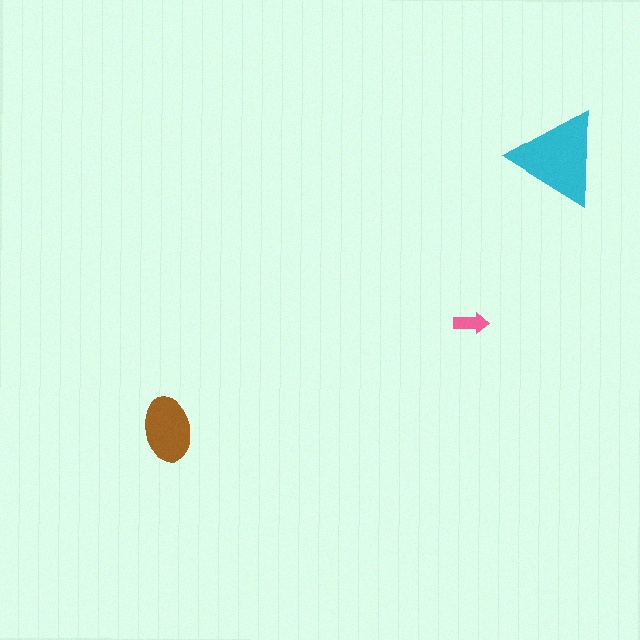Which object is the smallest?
The pink arrow.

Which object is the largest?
The cyan triangle.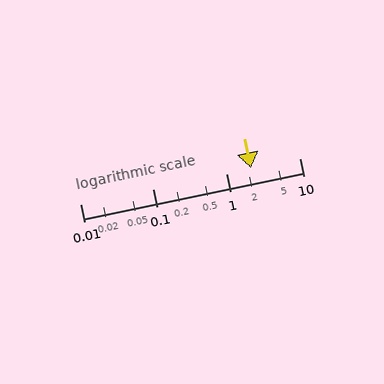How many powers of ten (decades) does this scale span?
The scale spans 3 decades, from 0.01 to 10.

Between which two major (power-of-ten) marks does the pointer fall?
The pointer is between 1 and 10.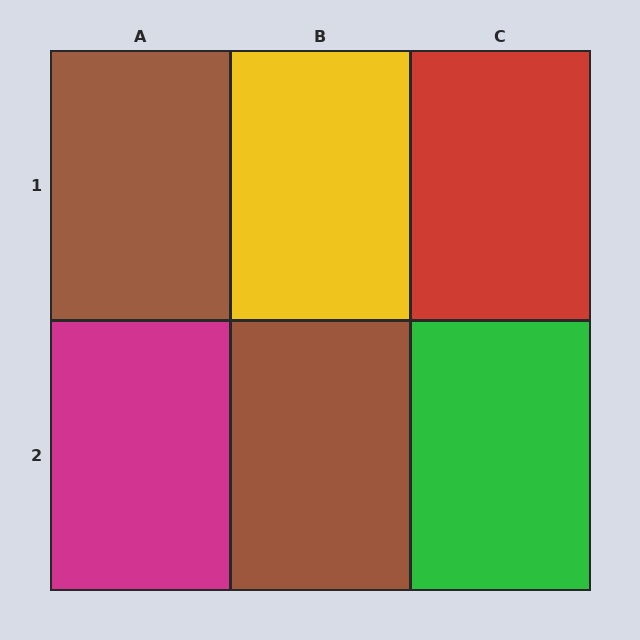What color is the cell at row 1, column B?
Yellow.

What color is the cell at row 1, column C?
Red.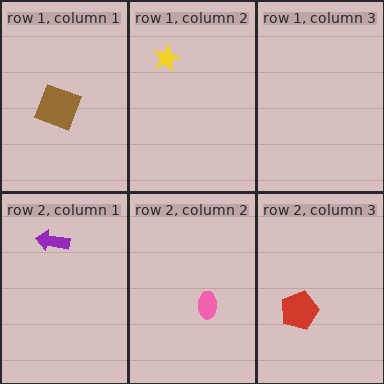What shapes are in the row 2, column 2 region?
The pink ellipse.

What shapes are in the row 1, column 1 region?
The brown square.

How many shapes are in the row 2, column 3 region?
1.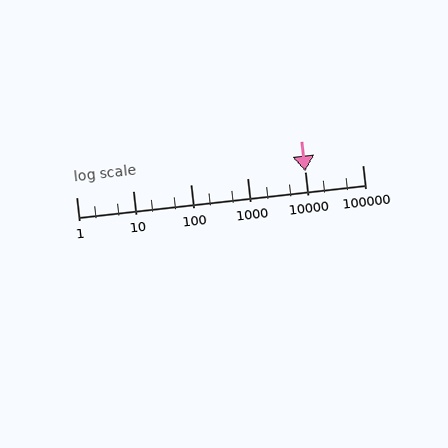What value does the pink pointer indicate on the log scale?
The pointer indicates approximately 10000.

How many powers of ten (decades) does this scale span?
The scale spans 5 decades, from 1 to 100000.